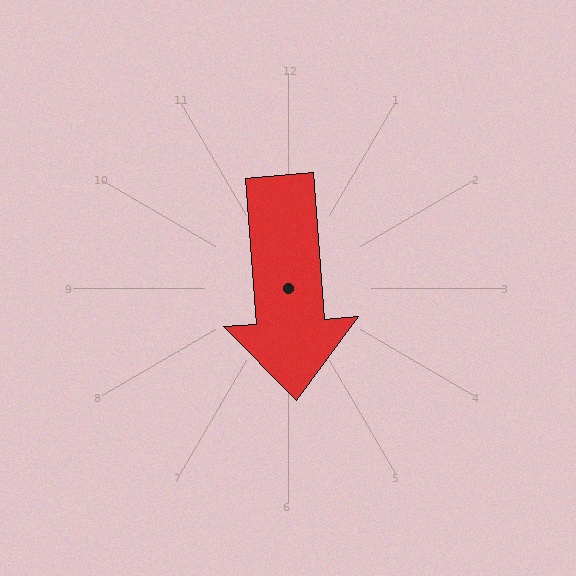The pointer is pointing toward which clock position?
Roughly 6 o'clock.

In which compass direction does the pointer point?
South.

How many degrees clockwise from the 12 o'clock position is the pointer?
Approximately 176 degrees.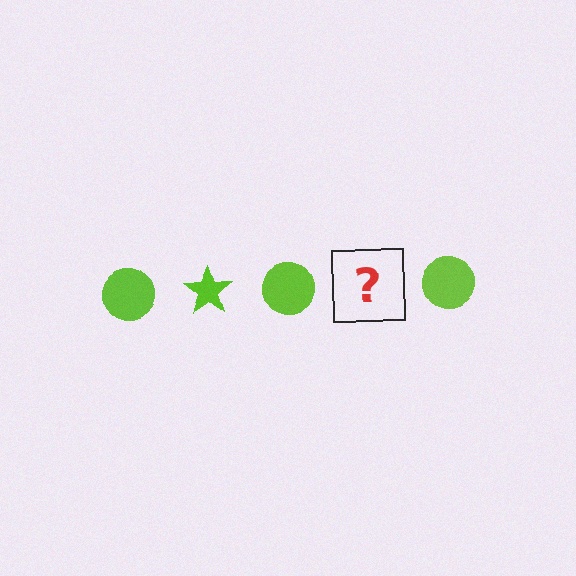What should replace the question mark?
The question mark should be replaced with a lime star.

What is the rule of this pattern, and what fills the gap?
The rule is that the pattern cycles through circle, star shapes in lime. The gap should be filled with a lime star.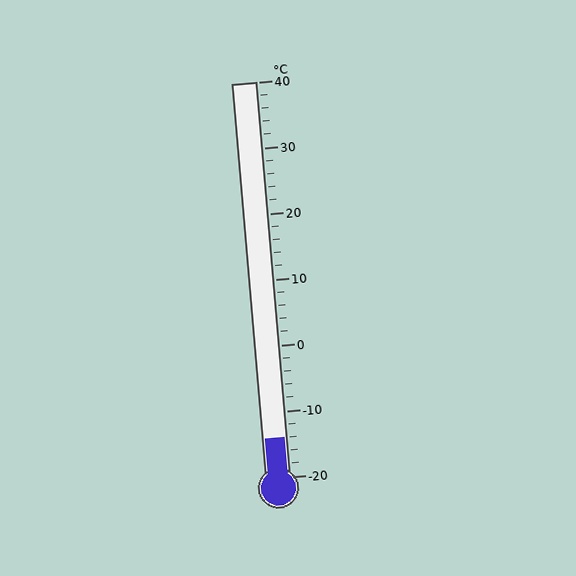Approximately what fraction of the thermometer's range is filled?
The thermometer is filled to approximately 10% of its range.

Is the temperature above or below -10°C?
The temperature is below -10°C.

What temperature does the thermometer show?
The thermometer shows approximately -14°C.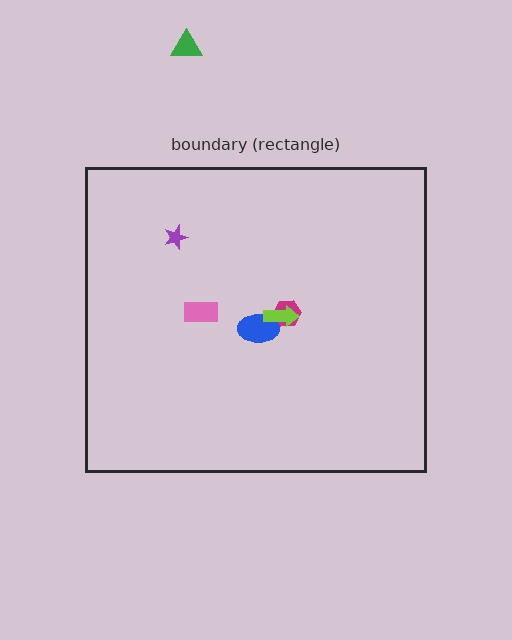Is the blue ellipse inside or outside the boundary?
Inside.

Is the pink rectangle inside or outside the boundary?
Inside.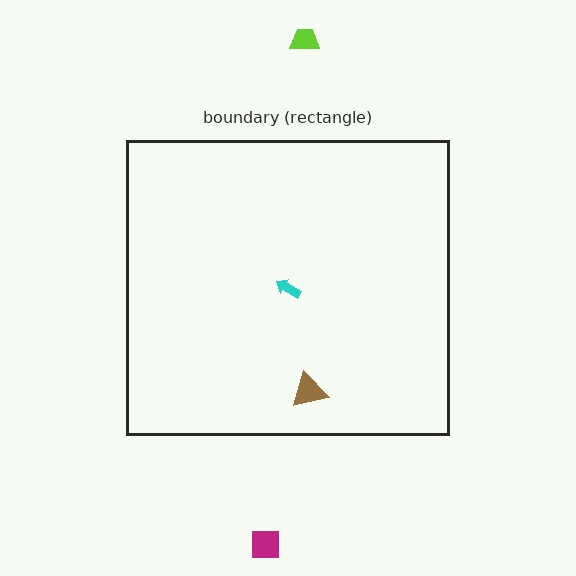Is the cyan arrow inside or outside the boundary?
Inside.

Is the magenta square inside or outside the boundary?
Outside.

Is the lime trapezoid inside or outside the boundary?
Outside.